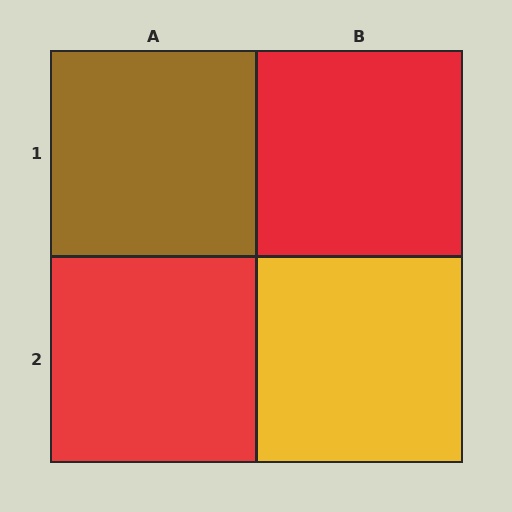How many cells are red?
2 cells are red.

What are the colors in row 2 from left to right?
Red, yellow.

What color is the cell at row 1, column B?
Red.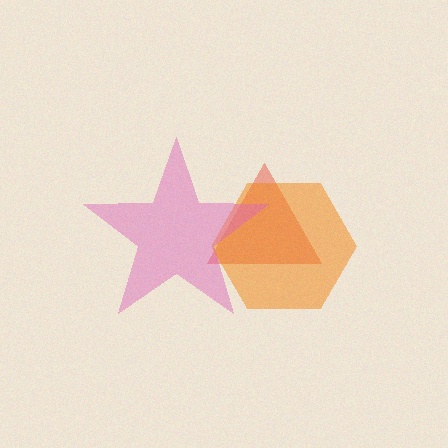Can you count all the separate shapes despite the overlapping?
Yes, there are 3 separate shapes.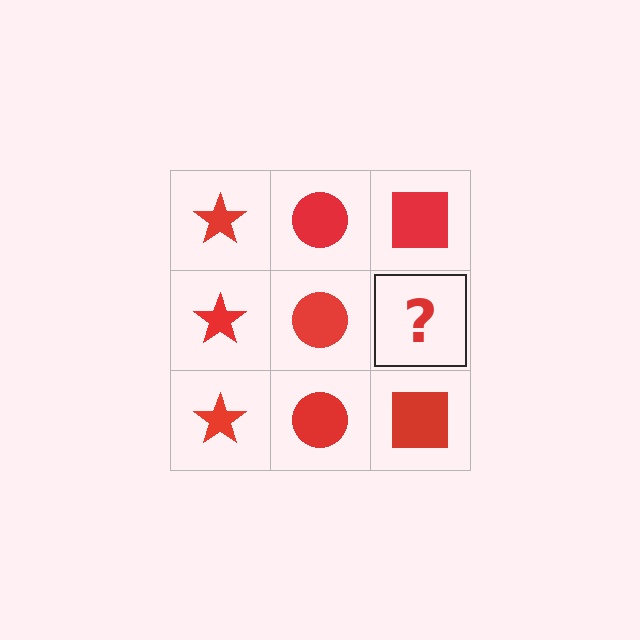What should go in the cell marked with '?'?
The missing cell should contain a red square.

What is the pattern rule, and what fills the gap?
The rule is that each column has a consistent shape. The gap should be filled with a red square.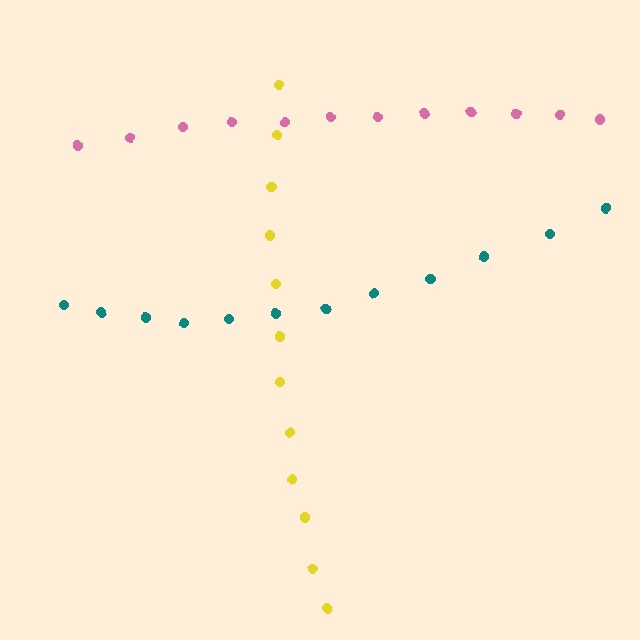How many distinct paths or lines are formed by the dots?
There are 3 distinct paths.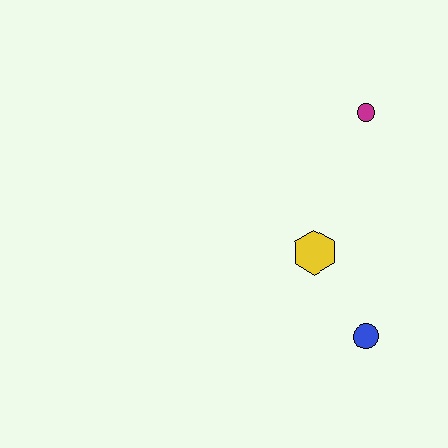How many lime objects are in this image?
There are no lime objects.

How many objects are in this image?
There are 3 objects.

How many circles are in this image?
There are 2 circles.